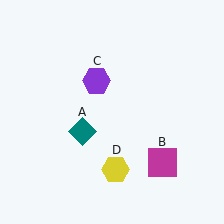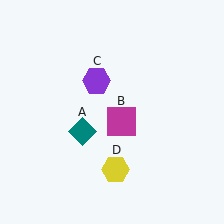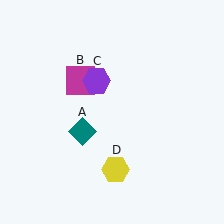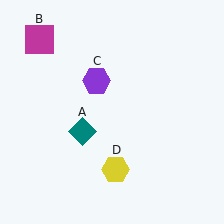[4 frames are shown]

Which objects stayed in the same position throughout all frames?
Teal diamond (object A) and purple hexagon (object C) and yellow hexagon (object D) remained stationary.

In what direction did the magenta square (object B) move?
The magenta square (object B) moved up and to the left.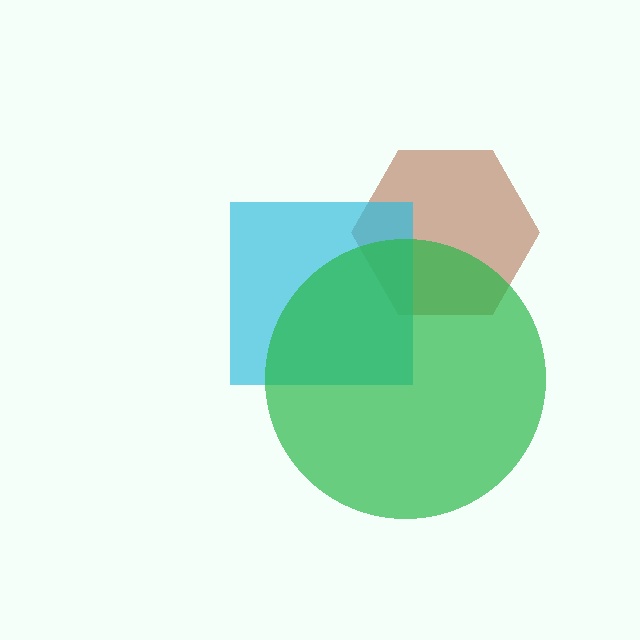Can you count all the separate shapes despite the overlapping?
Yes, there are 3 separate shapes.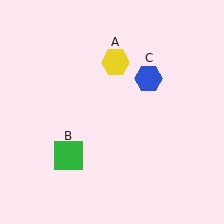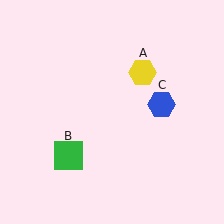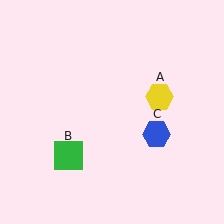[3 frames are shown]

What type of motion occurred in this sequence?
The yellow hexagon (object A), blue hexagon (object C) rotated clockwise around the center of the scene.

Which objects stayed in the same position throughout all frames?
Green square (object B) remained stationary.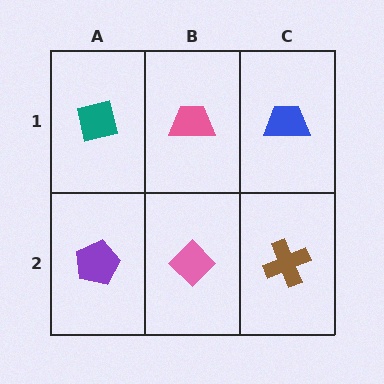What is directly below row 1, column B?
A pink diamond.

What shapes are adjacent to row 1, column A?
A purple pentagon (row 2, column A), a pink trapezoid (row 1, column B).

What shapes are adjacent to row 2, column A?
A teal square (row 1, column A), a pink diamond (row 2, column B).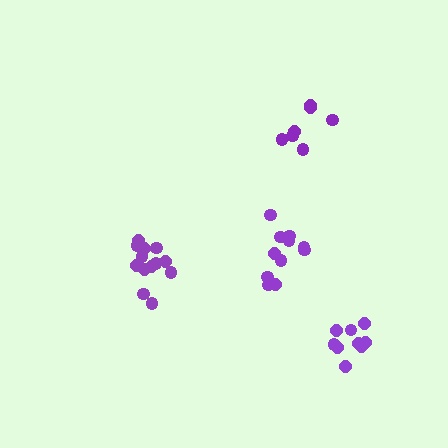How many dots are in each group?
Group 1: 9 dots, Group 2: 11 dots, Group 3: 13 dots, Group 4: 7 dots (40 total).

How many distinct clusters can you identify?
There are 4 distinct clusters.